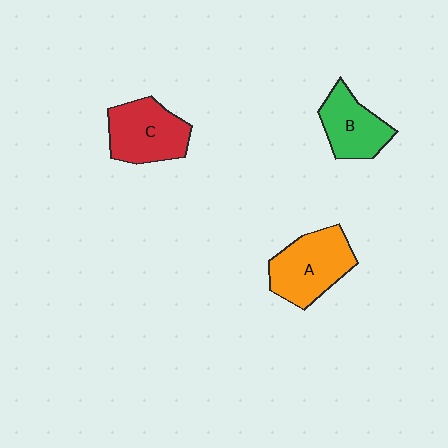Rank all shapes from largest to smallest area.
From largest to smallest: A (orange), C (red), B (green).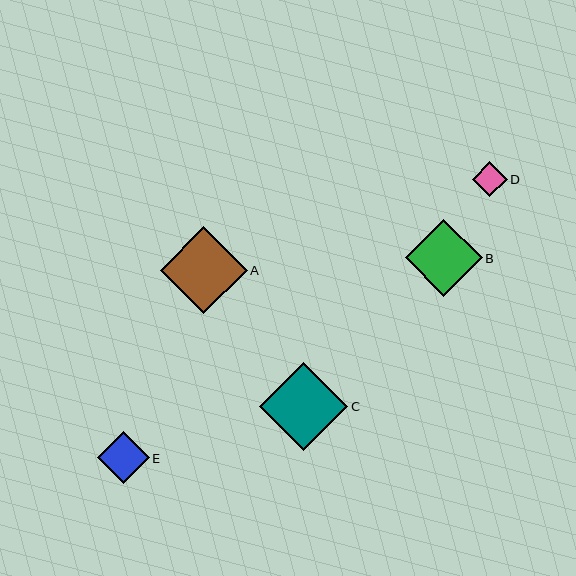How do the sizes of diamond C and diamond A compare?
Diamond C and diamond A are approximately the same size.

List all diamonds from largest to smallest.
From largest to smallest: C, A, B, E, D.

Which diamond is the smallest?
Diamond D is the smallest with a size of approximately 35 pixels.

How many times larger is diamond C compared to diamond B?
Diamond C is approximately 1.1 times the size of diamond B.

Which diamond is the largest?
Diamond C is the largest with a size of approximately 88 pixels.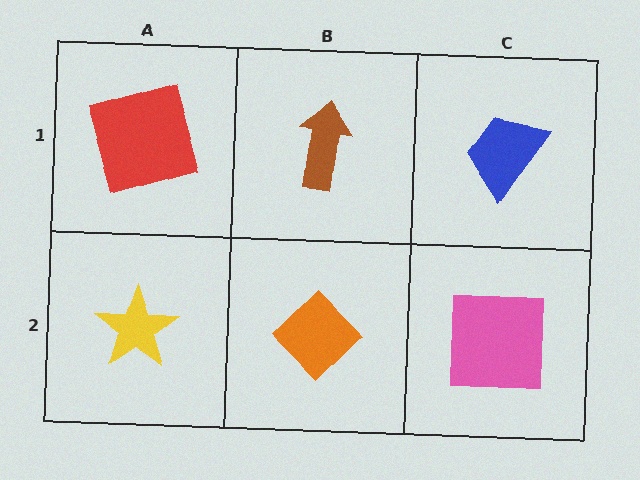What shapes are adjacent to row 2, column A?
A red square (row 1, column A), an orange diamond (row 2, column B).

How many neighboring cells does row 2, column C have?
2.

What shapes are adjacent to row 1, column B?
An orange diamond (row 2, column B), a red square (row 1, column A), a blue trapezoid (row 1, column C).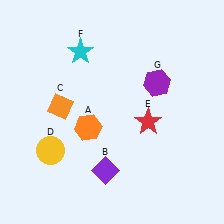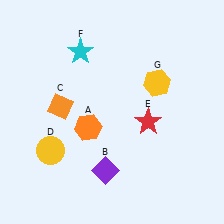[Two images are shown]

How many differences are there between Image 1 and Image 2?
There is 1 difference between the two images.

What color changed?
The hexagon (G) changed from purple in Image 1 to yellow in Image 2.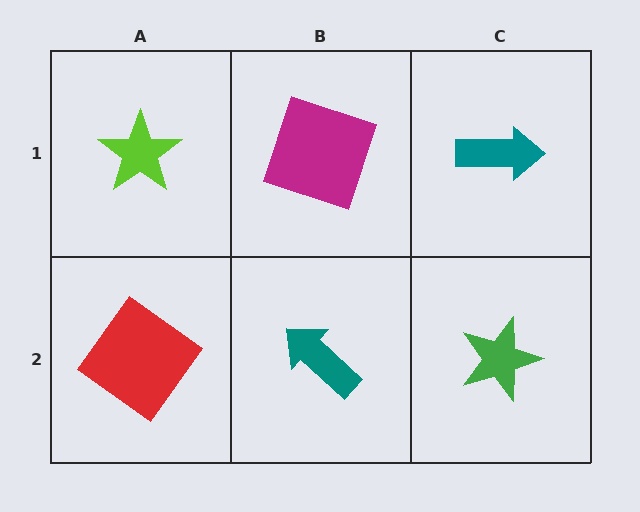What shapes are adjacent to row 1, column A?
A red diamond (row 2, column A), a magenta square (row 1, column B).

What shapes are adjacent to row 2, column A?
A lime star (row 1, column A), a teal arrow (row 2, column B).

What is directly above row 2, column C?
A teal arrow.